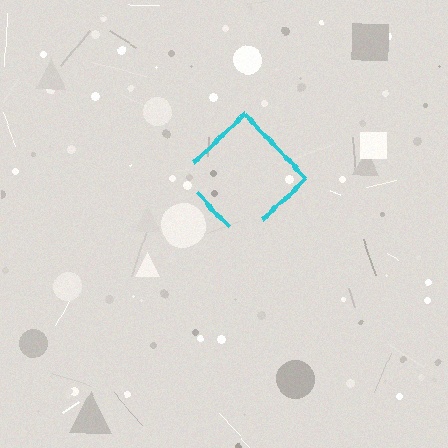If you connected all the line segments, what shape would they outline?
They would outline a diamond.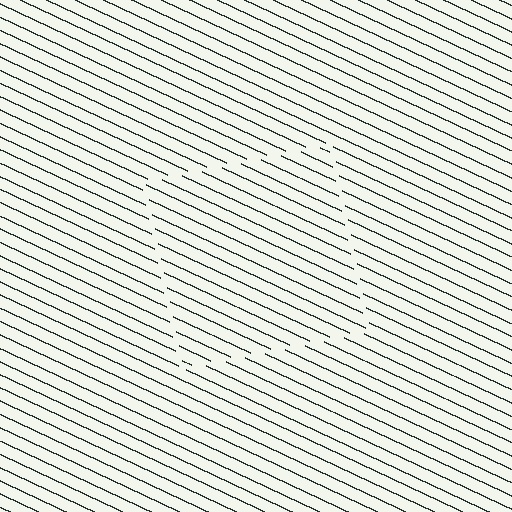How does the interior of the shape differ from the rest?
The interior of the shape contains the same grating, shifted by half a period — the contour is defined by the phase discontinuity where line-ends from the inner and outer gratings abut.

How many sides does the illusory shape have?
4 sides — the line-ends trace a square.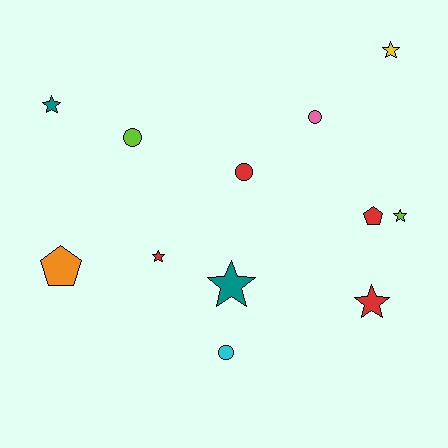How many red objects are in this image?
There are 4 red objects.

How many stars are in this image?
There are 6 stars.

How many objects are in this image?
There are 12 objects.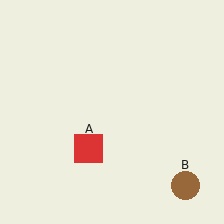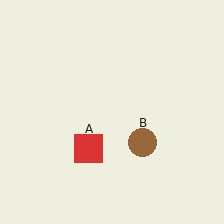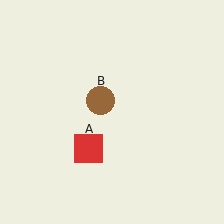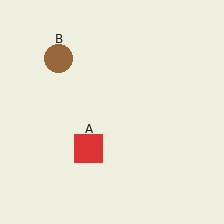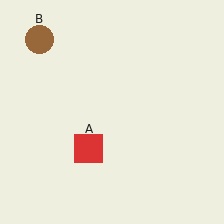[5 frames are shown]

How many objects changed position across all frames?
1 object changed position: brown circle (object B).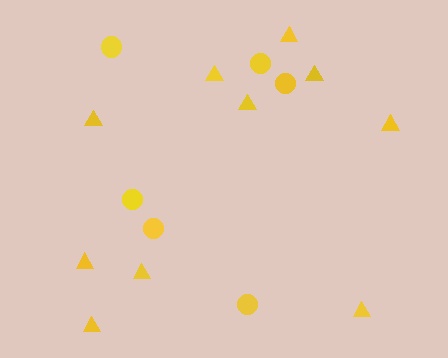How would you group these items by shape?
There are 2 groups: one group of triangles (10) and one group of circles (6).